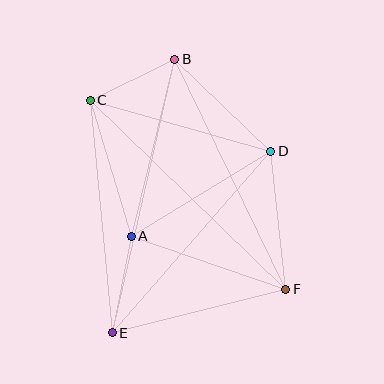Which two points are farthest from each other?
Points B and E are farthest from each other.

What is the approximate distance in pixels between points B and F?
The distance between B and F is approximately 255 pixels.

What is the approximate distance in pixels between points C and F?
The distance between C and F is approximately 272 pixels.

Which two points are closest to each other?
Points B and C are closest to each other.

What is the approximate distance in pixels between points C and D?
The distance between C and D is approximately 187 pixels.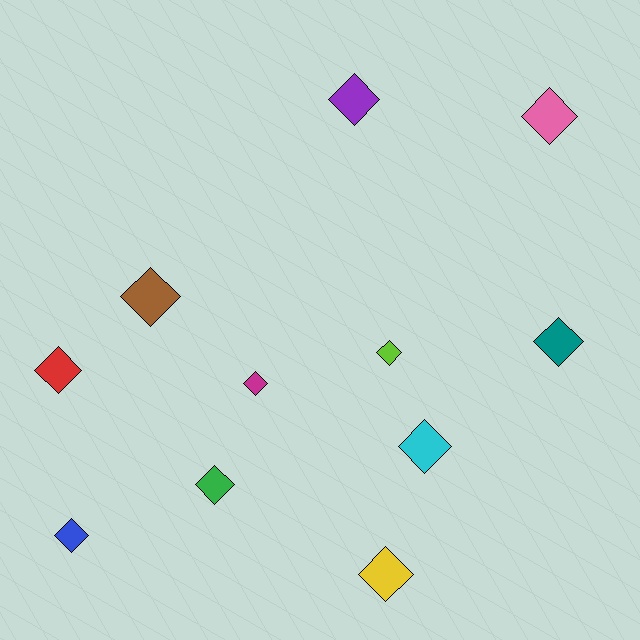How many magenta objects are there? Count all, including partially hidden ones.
There is 1 magenta object.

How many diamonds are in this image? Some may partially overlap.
There are 11 diamonds.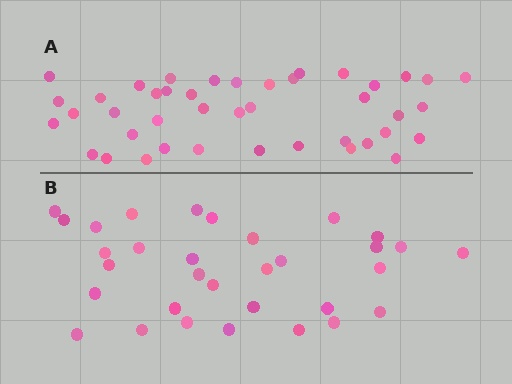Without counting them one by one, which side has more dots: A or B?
Region A (the top region) has more dots.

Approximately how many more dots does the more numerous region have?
Region A has roughly 10 or so more dots than region B.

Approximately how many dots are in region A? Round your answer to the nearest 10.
About 40 dots. (The exact count is 42, which rounds to 40.)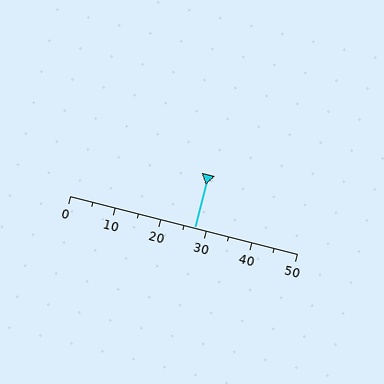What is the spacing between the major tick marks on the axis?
The major ticks are spaced 10 apart.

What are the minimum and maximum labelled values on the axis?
The axis runs from 0 to 50.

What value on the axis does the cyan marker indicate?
The marker indicates approximately 27.5.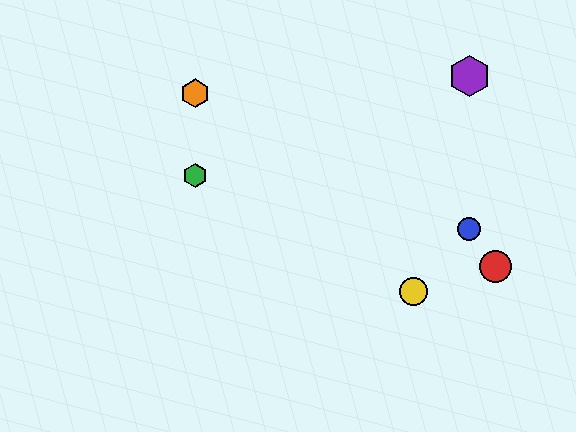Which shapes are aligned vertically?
The green hexagon, the orange hexagon are aligned vertically.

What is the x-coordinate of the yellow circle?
The yellow circle is at x≈414.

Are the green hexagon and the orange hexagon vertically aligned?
Yes, both are at x≈195.